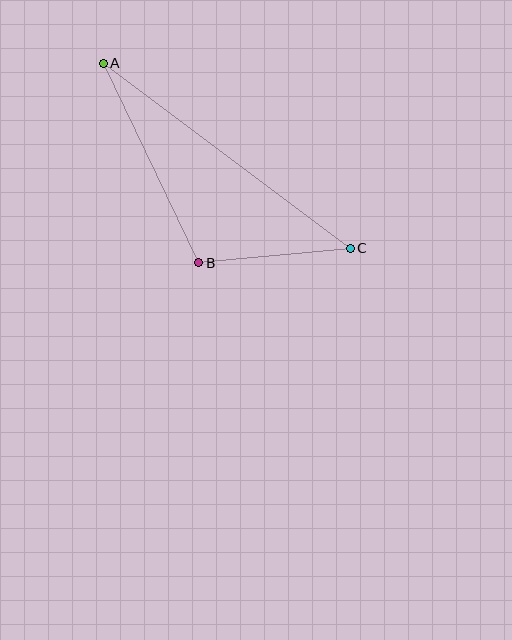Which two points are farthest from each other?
Points A and C are farthest from each other.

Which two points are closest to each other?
Points B and C are closest to each other.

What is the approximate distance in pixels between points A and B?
The distance between A and B is approximately 221 pixels.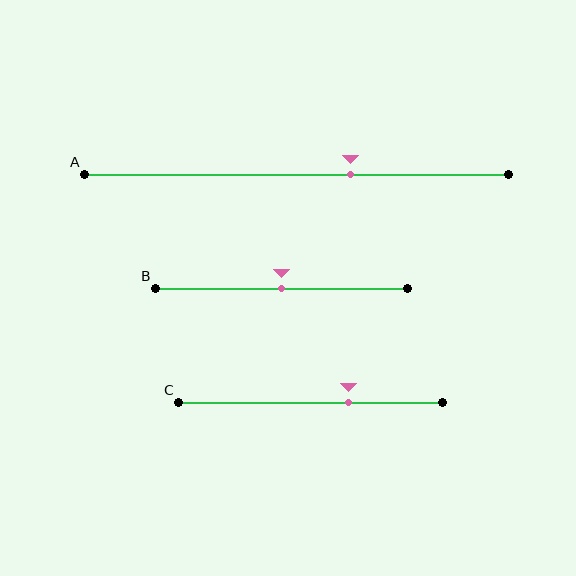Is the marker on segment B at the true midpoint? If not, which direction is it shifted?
Yes, the marker on segment B is at the true midpoint.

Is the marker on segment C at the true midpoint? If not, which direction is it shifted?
No, the marker on segment C is shifted to the right by about 14% of the segment length.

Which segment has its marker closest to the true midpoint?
Segment B has its marker closest to the true midpoint.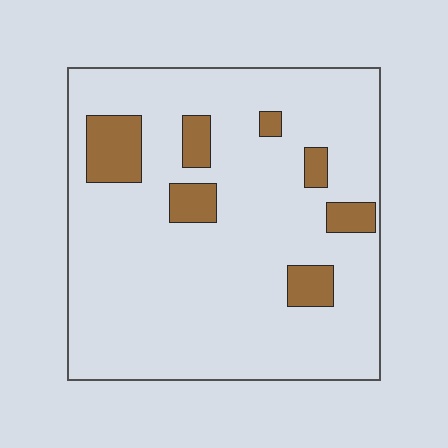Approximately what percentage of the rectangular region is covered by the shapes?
Approximately 15%.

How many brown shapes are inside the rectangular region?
7.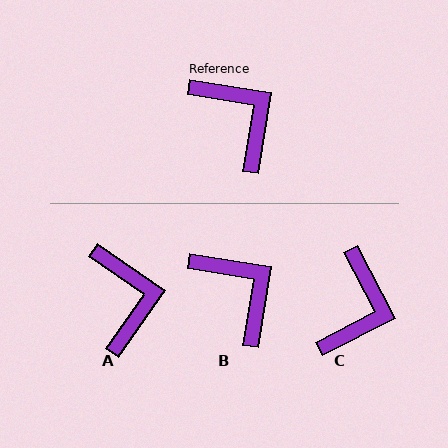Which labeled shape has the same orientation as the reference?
B.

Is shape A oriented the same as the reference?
No, it is off by about 26 degrees.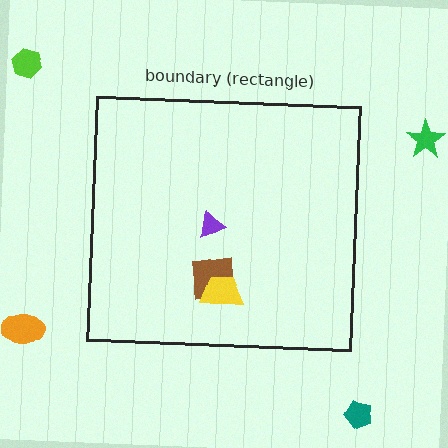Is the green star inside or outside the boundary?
Outside.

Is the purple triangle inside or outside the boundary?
Inside.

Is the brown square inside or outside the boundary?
Inside.